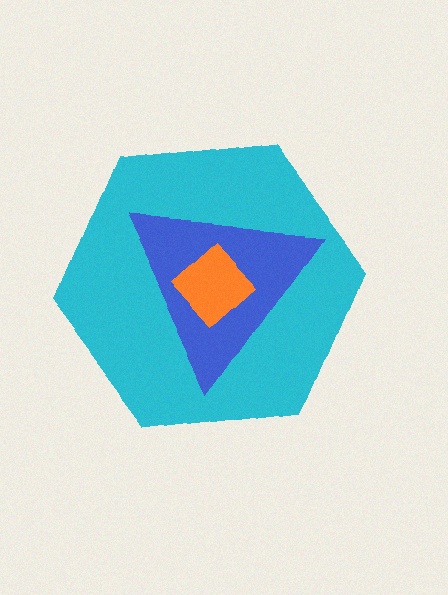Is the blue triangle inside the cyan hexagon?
Yes.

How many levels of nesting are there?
3.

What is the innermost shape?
The orange diamond.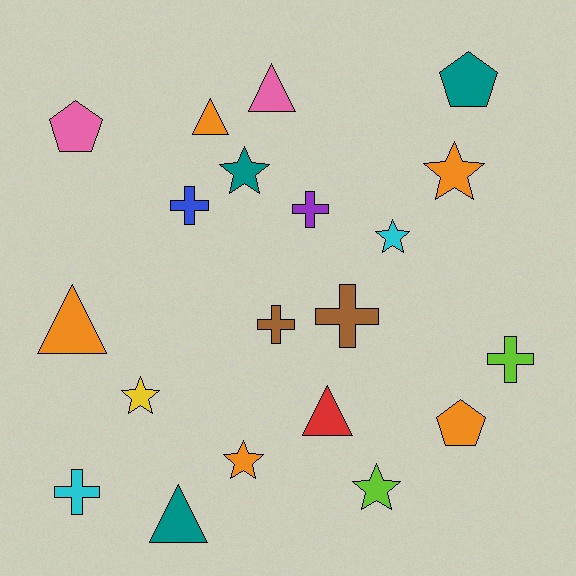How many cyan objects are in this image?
There are 2 cyan objects.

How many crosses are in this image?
There are 6 crosses.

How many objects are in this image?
There are 20 objects.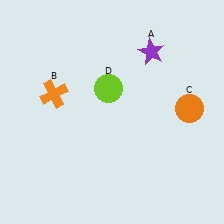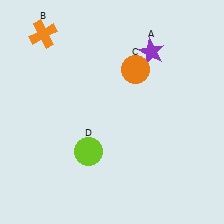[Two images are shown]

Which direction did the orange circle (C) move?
The orange circle (C) moved left.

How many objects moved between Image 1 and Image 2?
3 objects moved between the two images.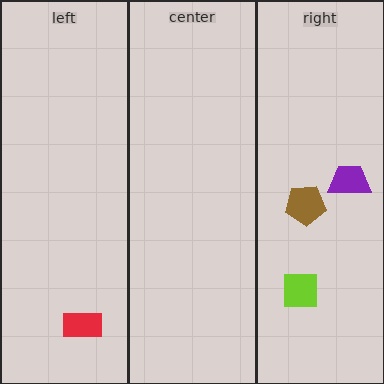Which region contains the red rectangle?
The left region.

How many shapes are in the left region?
1.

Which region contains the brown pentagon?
The right region.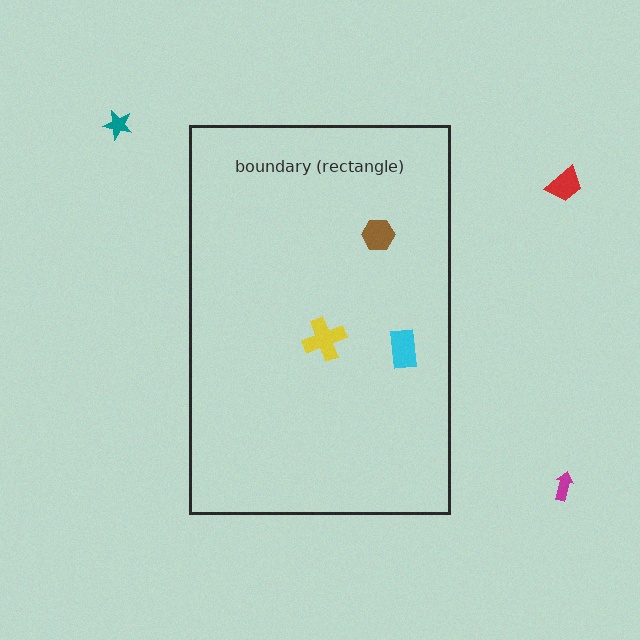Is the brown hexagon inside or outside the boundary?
Inside.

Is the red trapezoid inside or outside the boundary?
Outside.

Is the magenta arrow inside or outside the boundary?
Outside.